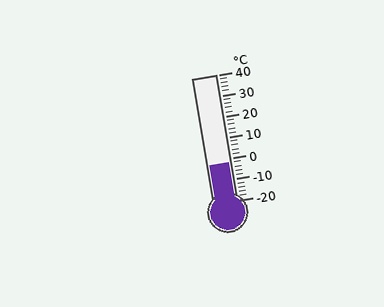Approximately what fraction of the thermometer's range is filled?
The thermometer is filled to approximately 30% of its range.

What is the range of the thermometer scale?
The thermometer scale ranges from -20°C to 40°C.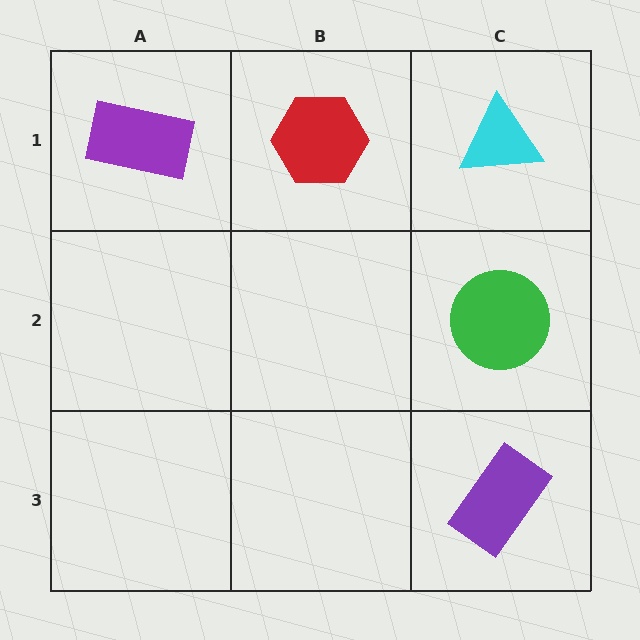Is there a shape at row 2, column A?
No, that cell is empty.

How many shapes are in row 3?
1 shape.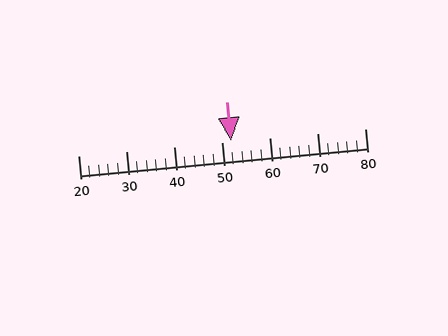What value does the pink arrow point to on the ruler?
The pink arrow points to approximately 52.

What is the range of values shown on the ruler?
The ruler shows values from 20 to 80.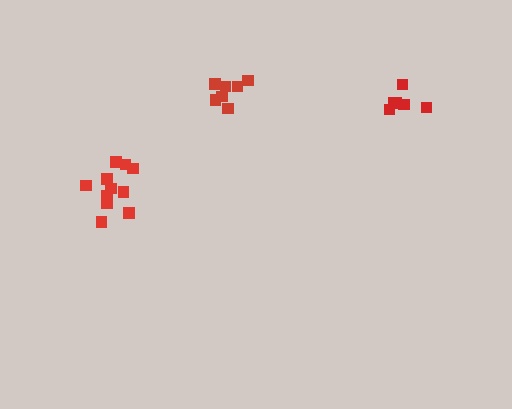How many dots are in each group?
Group 1: 11 dots, Group 2: 7 dots, Group 3: 7 dots (25 total).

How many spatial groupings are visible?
There are 3 spatial groupings.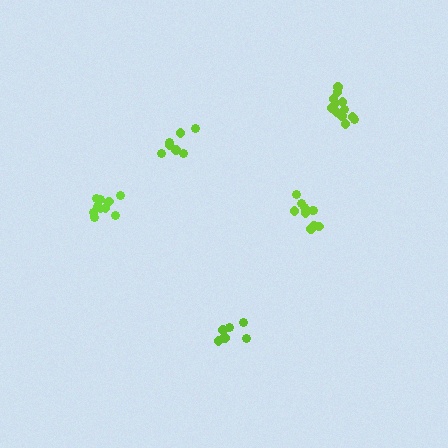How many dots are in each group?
Group 1: 7 dots, Group 2: 12 dots, Group 3: 7 dots, Group 4: 10 dots, Group 5: 10 dots (46 total).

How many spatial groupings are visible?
There are 5 spatial groupings.